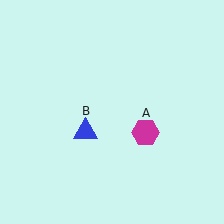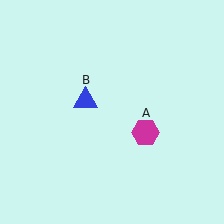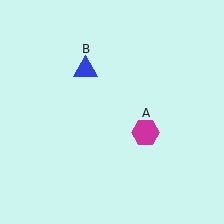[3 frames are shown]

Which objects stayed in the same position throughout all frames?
Magenta hexagon (object A) remained stationary.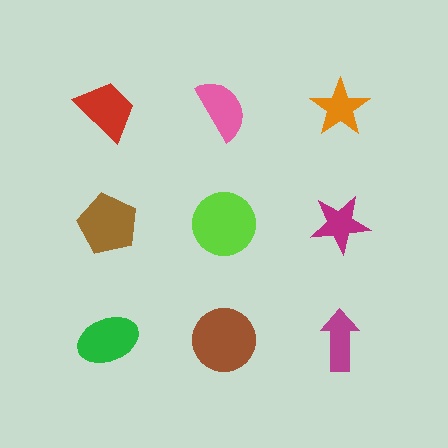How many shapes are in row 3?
3 shapes.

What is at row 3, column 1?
A green ellipse.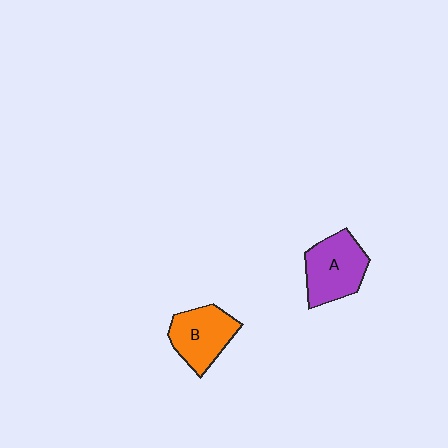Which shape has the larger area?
Shape A (purple).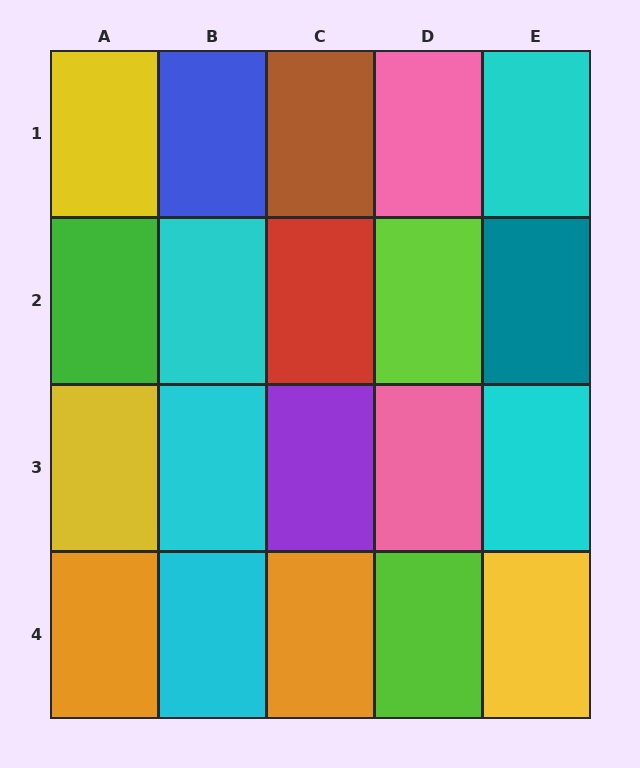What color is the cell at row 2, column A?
Green.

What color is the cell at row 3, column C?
Purple.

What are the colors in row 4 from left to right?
Orange, cyan, orange, lime, yellow.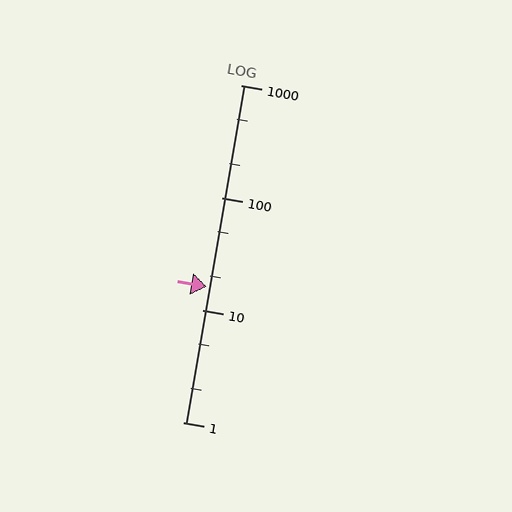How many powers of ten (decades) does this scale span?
The scale spans 3 decades, from 1 to 1000.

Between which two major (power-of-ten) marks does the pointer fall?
The pointer is between 10 and 100.